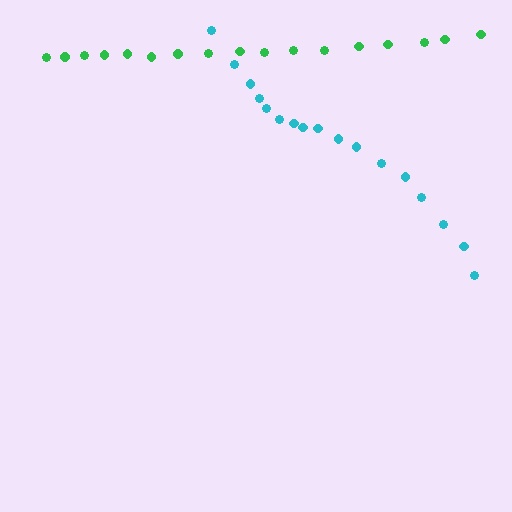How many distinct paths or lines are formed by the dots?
There are 2 distinct paths.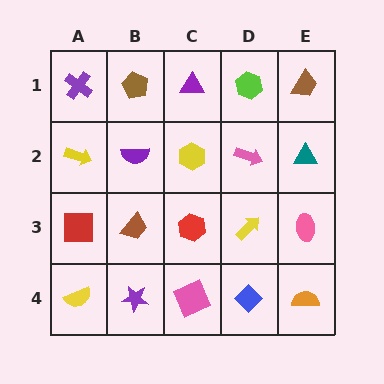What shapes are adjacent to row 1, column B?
A purple semicircle (row 2, column B), a purple cross (row 1, column A), a purple triangle (row 1, column C).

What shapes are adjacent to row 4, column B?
A brown trapezoid (row 3, column B), a yellow semicircle (row 4, column A), a pink square (row 4, column C).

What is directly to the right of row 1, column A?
A brown pentagon.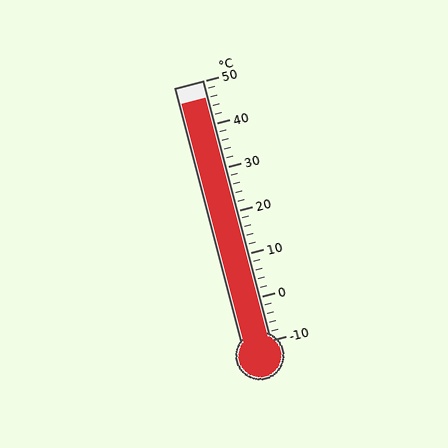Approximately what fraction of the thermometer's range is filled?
The thermometer is filled to approximately 95% of its range.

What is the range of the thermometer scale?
The thermometer scale ranges from -10°C to 50°C.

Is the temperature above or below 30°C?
The temperature is above 30°C.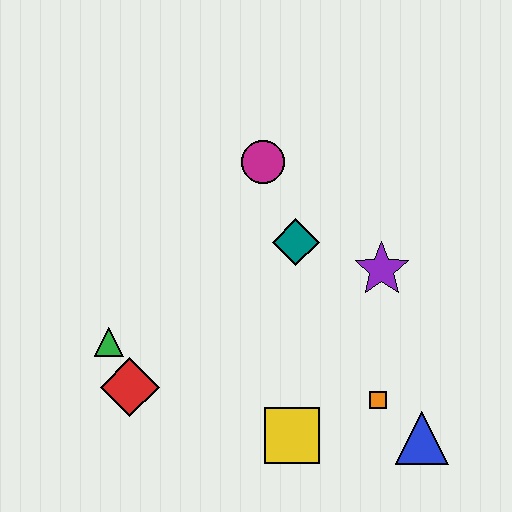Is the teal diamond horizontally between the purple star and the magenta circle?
Yes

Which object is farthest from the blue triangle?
The green triangle is farthest from the blue triangle.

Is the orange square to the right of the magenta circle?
Yes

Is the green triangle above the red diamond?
Yes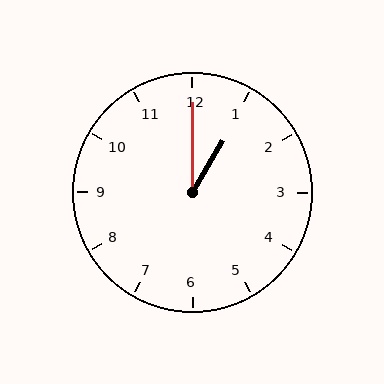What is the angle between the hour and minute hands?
Approximately 30 degrees.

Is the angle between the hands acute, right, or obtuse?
It is acute.